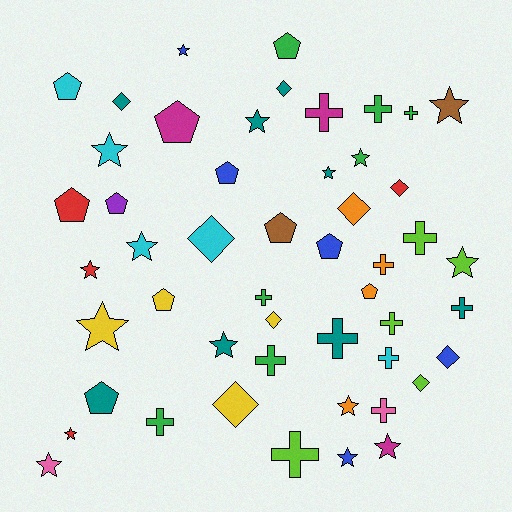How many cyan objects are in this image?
There are 5 cyan objects.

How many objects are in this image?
There are 50 objects.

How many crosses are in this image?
There are 14 crosses.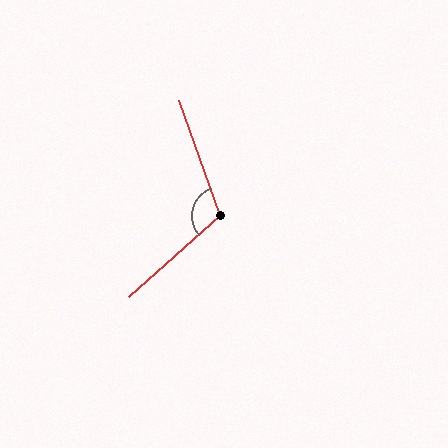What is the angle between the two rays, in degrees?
Approximately 112 degrees.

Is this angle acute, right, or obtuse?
It is obtuse.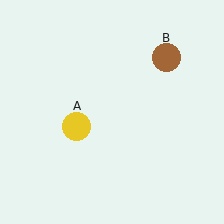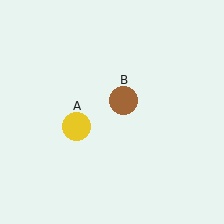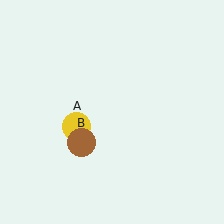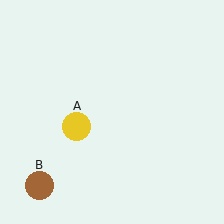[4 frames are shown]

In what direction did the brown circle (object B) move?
The brown circle (object B) moved down and to the left.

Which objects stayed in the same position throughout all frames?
Yellow circle (object A) remained stationary.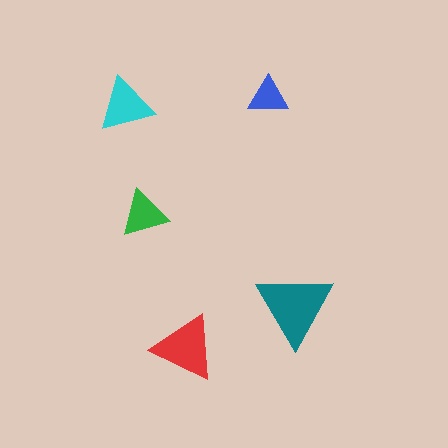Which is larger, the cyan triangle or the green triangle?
The cyan one.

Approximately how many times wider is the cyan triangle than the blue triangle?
About 1.5 times wider.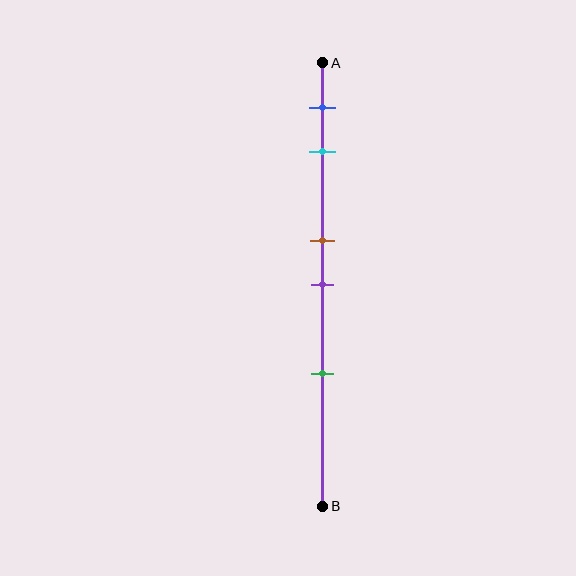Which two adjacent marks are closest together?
The brown and purple marks are the closest adjacent pair.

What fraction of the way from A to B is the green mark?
The green mark is approximately 70% (0.7) of the way from A to B.